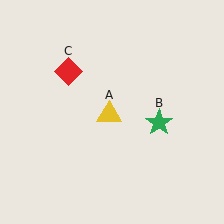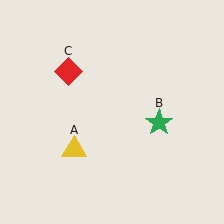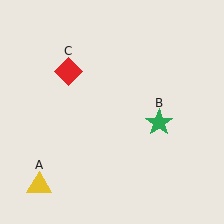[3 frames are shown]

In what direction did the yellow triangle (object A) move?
The yellow triangle (object A) moved down and to the left.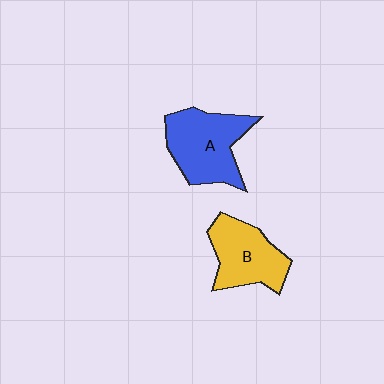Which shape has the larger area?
Shape A (blue).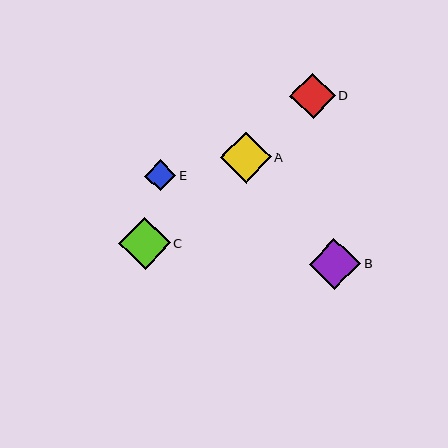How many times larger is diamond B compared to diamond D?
Diamond B is approximately 1.1 times the size of diamond D.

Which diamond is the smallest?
Diamond E is the smallest with a size of approximately 31 pixels.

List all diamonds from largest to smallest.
From largest to smallest: C, B, A, D, E.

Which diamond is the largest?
Diamond C is the largest with a size of approximately 52 pixels.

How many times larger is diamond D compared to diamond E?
Diamond D is approximately 1.5 times the size of diamond E.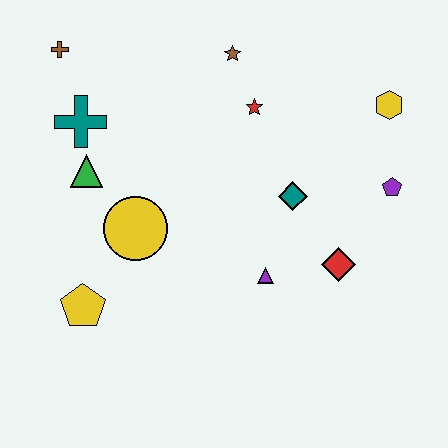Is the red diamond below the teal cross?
Yes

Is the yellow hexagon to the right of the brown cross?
Yes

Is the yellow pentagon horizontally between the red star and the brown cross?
Yes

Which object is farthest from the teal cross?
The purple pentagon is farthest from the teal cross.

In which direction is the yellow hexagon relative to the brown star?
The yellow hexagon is to the right of the brown star.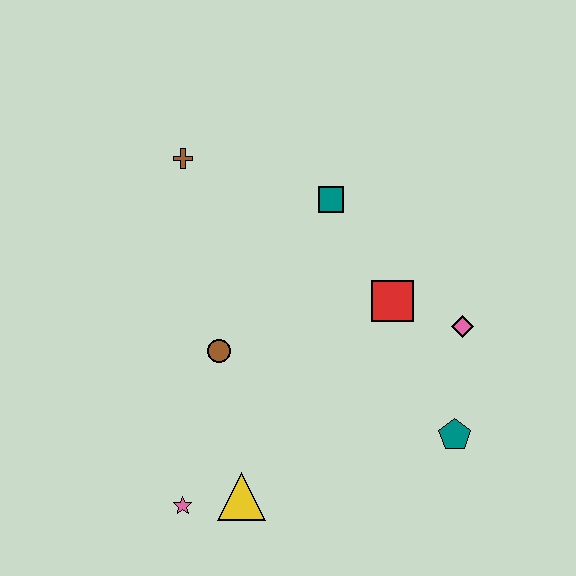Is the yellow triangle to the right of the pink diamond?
No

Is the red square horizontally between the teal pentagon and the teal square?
Yes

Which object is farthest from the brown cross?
The teal pentagon is farthest from the brown cross.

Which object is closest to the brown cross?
The teal square is closest to the brown cross.